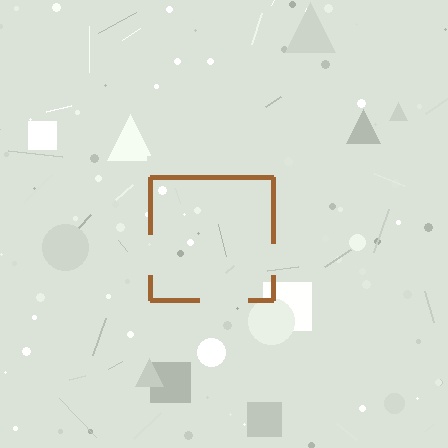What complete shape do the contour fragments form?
The contour fragments form a square.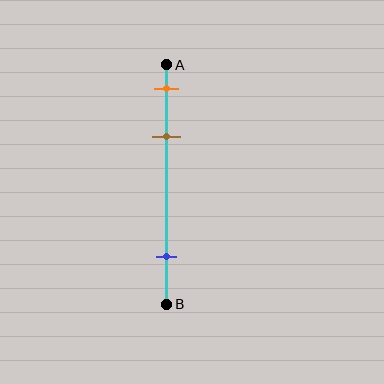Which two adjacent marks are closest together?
The orange and brown marks are the closest adjacent pair.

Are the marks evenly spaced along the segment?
No, the marks are not evenly spaced.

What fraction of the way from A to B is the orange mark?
The orange mark is approximately 10% (0.1) of the way from A to B.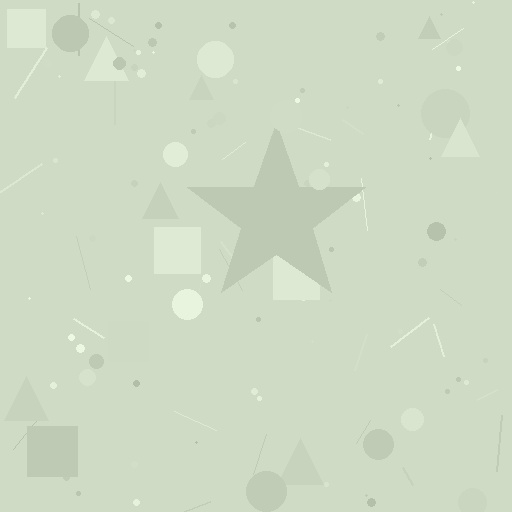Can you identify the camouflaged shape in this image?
The camouflaged shape is a star.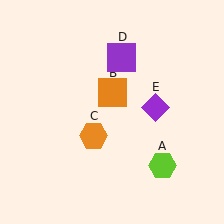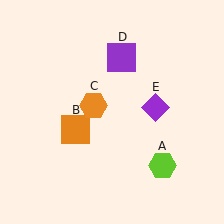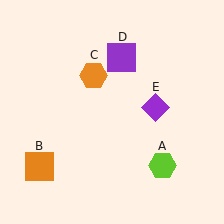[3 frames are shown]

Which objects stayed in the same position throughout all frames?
Lime hexagon (object A) and purple square (object D) and purple diamond (object E) remained stationary.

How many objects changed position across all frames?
2 objects changed position: orange square (object B), orange hexagon (object C).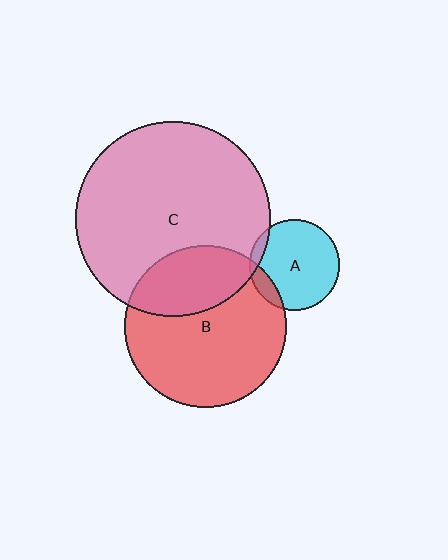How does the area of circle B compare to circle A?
Approximately 3.2 times.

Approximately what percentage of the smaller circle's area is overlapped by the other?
Approximately 30%.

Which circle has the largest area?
Circle C (pink).